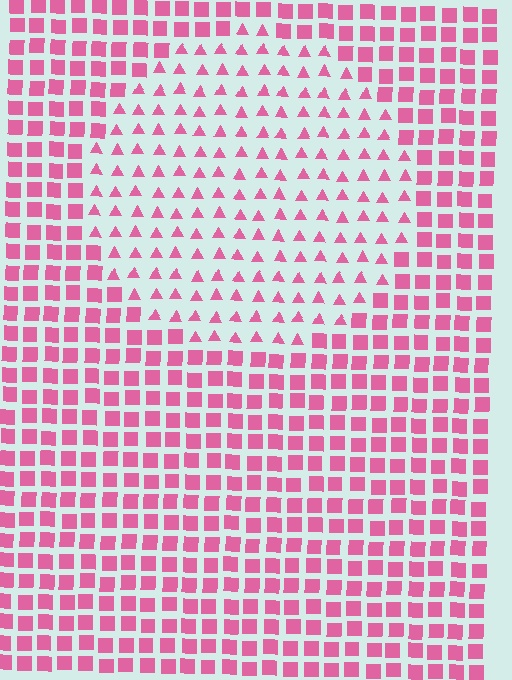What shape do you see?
I see a circle.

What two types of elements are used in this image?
The image uses triangles inside the circle region and squares outside it.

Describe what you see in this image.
The image is filled with small pink elements arranged in a uniform grid. A circle-shaped region contains triangles, while the surrounding area contains squares. The boundary is defined purely by the change in element shape.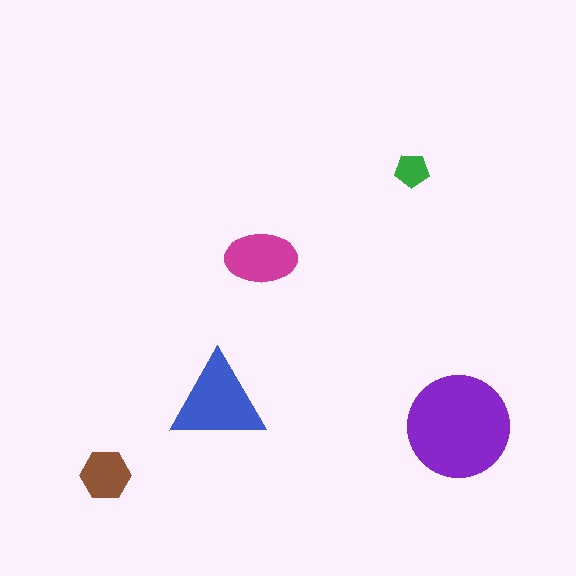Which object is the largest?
The purple circle.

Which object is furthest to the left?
The brown hexagon is leftmost.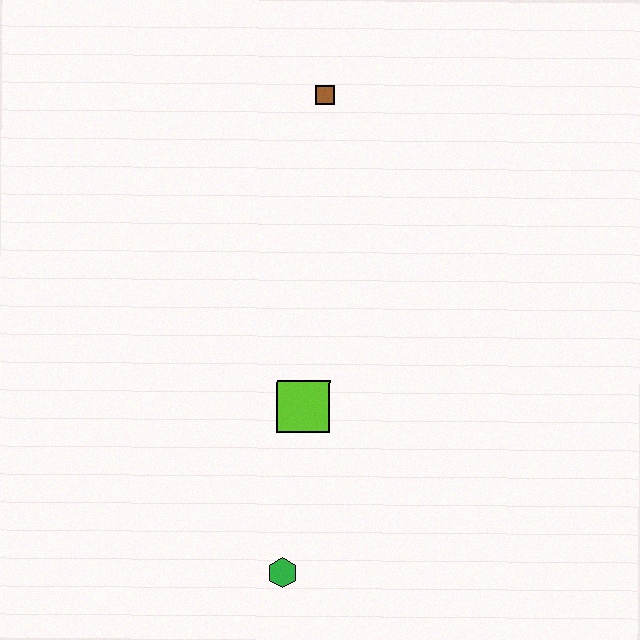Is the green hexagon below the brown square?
Yes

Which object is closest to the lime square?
The green hexagon is closest to the lime square.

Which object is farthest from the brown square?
The green hexagon is farthest from the brown square.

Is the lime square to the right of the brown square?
No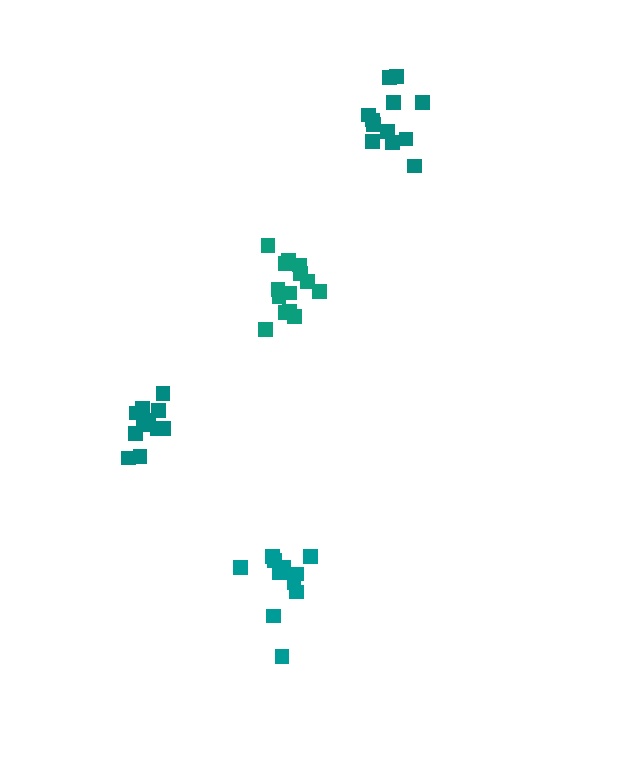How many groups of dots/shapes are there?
There are 4 groups.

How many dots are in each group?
Group 1: 14 dots, Group 2: 12 dots, Group 3: 12 dots, Group 4: 11 dots (49 total).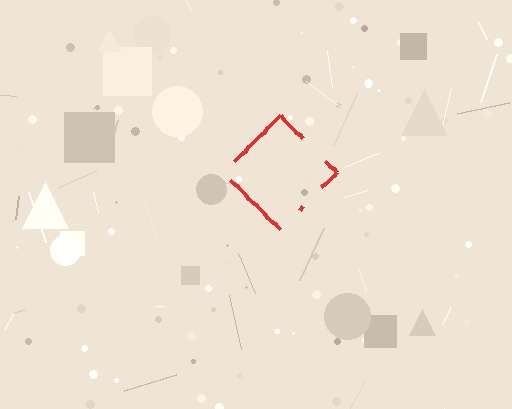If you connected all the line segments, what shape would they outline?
They would outline a diamond.